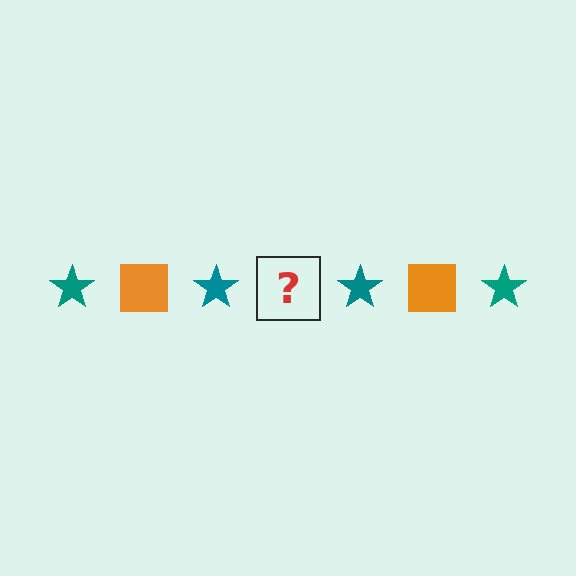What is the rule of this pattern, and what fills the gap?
The rule is that the pattern alternates between teal star and orange square. The gap should be filled with an orange square.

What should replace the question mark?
The question mark should be replaced with an orange square.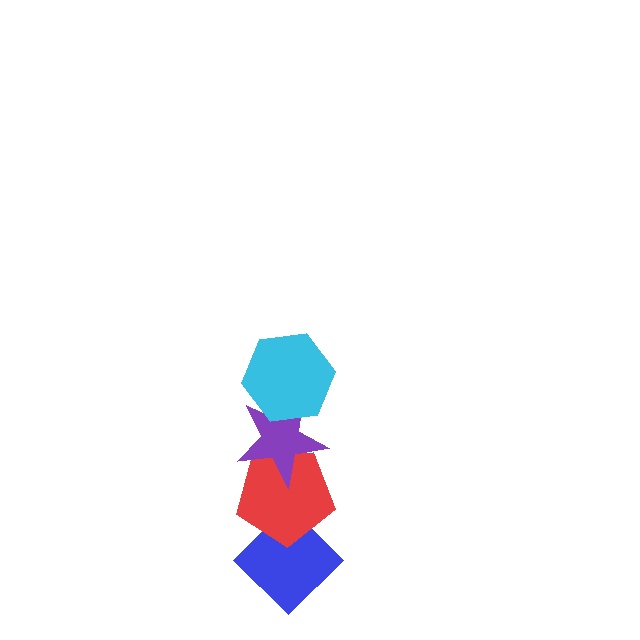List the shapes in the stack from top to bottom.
From top to bottom: the cyan hexagon, the purple star, the red pentagon, the blue diamond.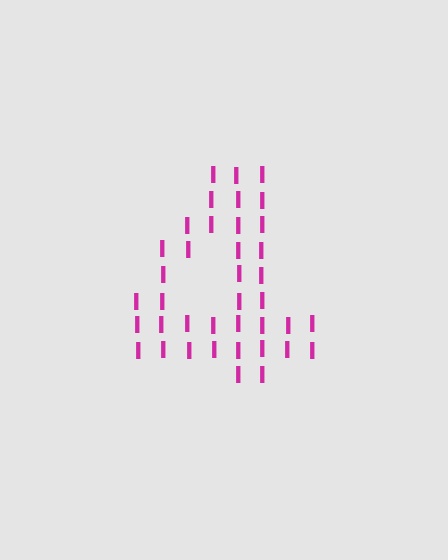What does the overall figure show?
The overall figure shows the digit 4.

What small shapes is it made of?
It is made of small letter I's.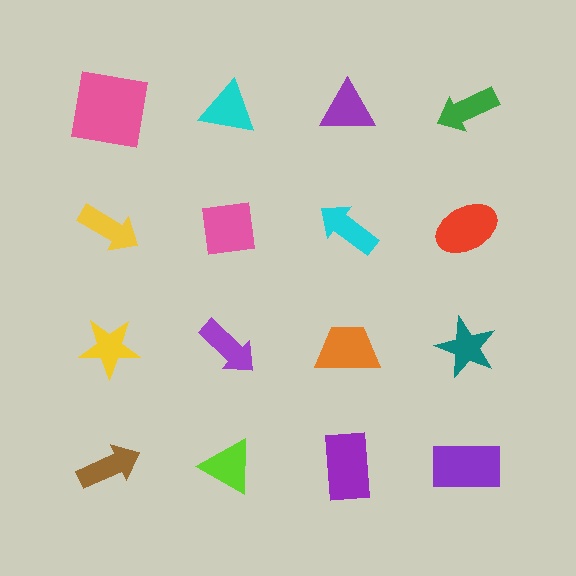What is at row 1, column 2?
A cyan triangle.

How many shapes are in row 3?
4 shapes.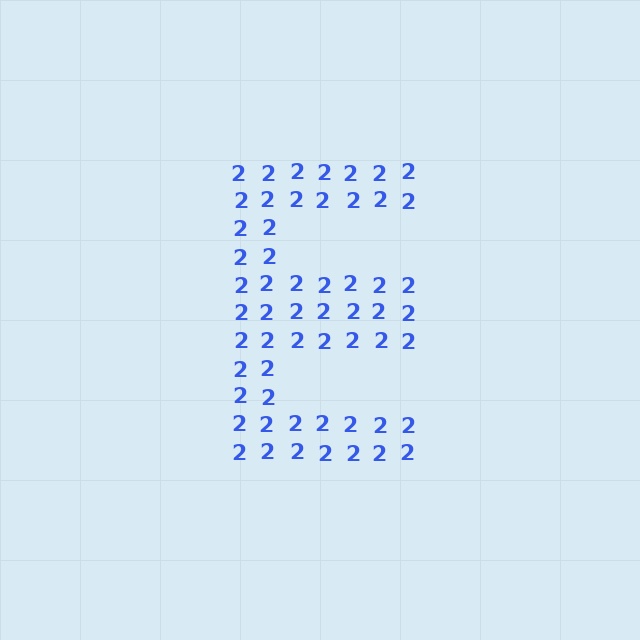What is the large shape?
The large shape is the letter E.